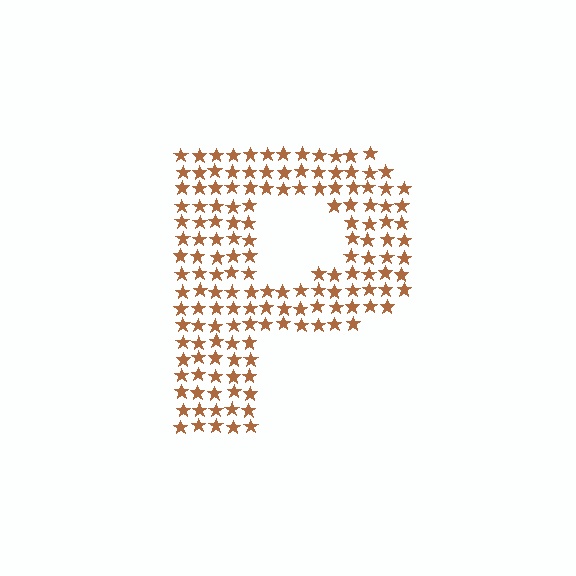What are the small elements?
The small elements are stars.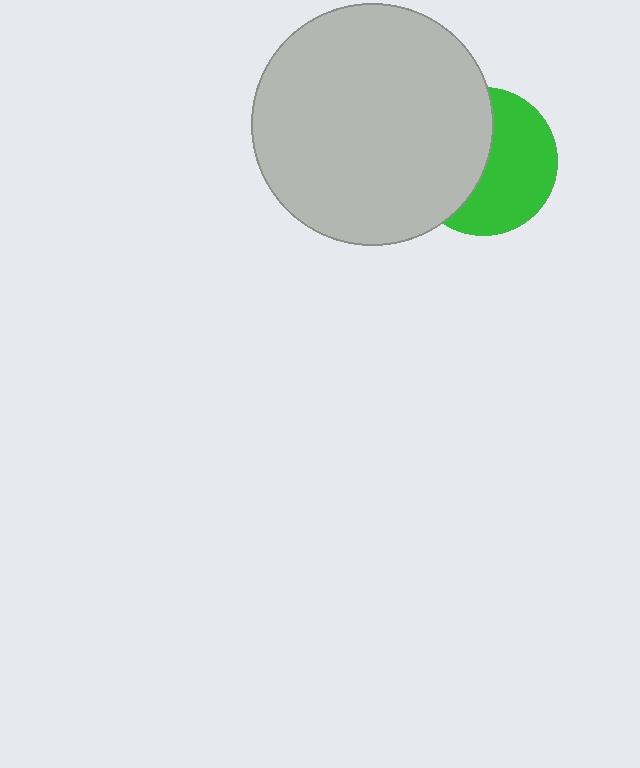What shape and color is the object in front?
The object in front is a light gray circle.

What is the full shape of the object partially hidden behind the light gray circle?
The partially hidden object is a green circle.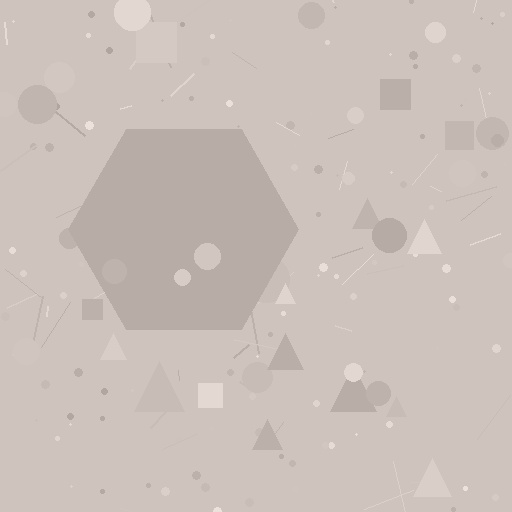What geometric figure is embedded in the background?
A hexagon is embedded in the background.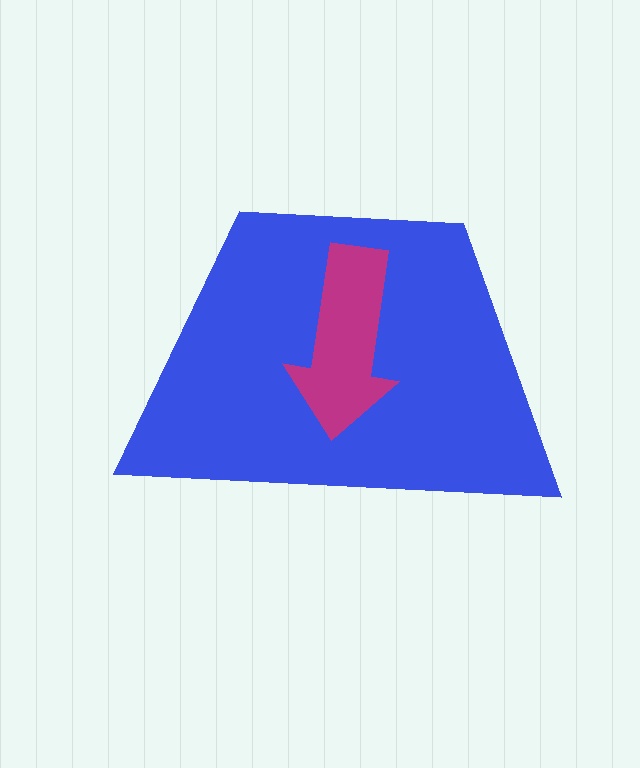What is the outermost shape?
The blue trapezoid.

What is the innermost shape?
The magenta arrow.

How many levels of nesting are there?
2.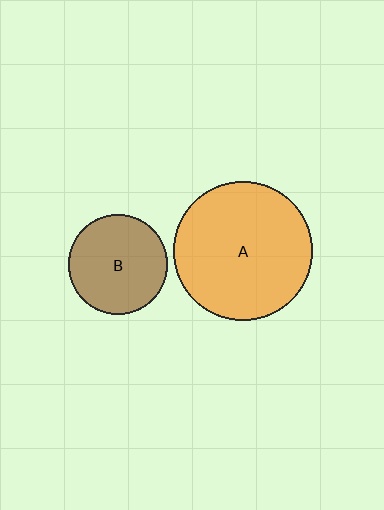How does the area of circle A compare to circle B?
Approximately 2.0 times.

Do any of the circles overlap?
No, none of the circles overlap.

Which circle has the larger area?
Circle A (orange).